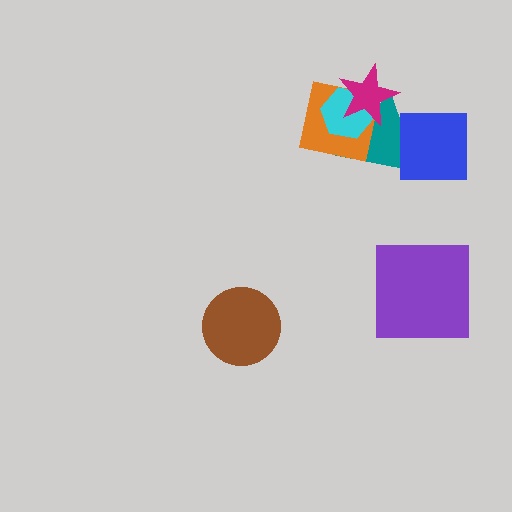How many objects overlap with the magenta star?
3 objects overlap with the magenta star.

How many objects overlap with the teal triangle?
4 objects overlap with the teal triangle.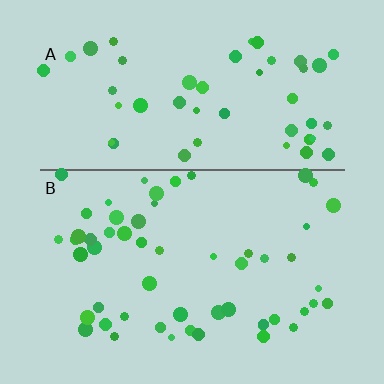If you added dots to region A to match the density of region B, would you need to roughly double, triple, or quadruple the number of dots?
Approximately double.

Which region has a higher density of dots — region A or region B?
B (the bottom).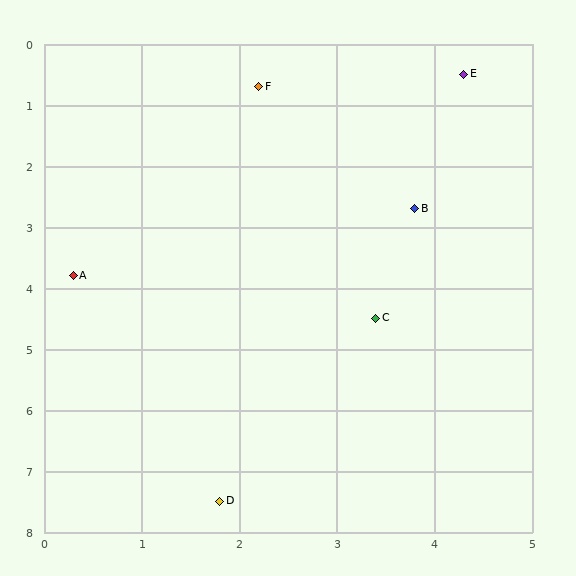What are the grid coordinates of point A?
Point A is at approximately (0.3, 3.8).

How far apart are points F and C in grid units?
Points F and C are about 4.0 grid units apart.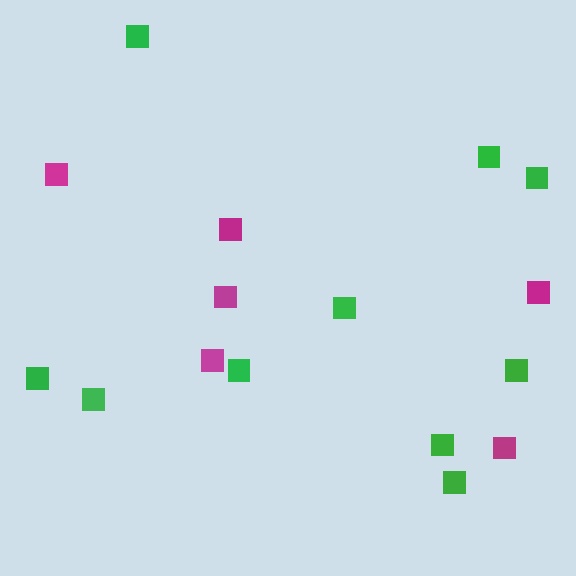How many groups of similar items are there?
There are 2 groups: one group of green squares (10) and one group of magenta squares (6).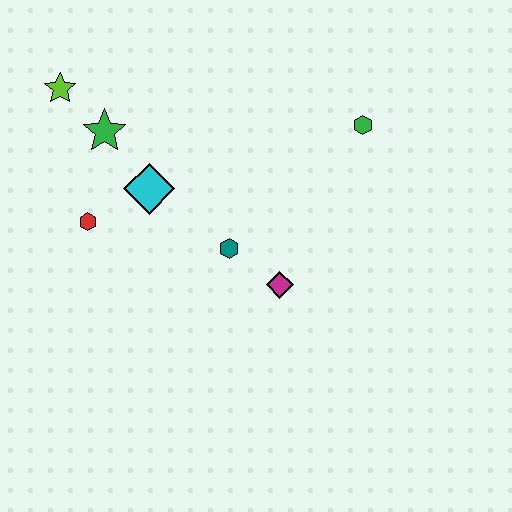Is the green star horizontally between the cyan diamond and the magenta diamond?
No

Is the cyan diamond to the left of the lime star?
No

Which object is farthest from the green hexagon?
The lime star is farthest from the green hexagon.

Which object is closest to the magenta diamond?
The teal hexagon is closest to the magenta diamond.